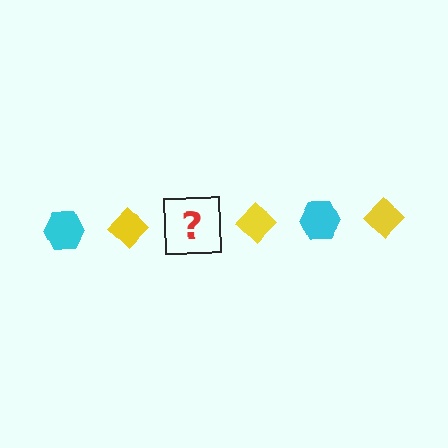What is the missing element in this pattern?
The missing element is a cyan hexagon.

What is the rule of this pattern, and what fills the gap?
The rule is that the pattern alternates between cyan hexagon and yellow diamond. The gap should be filled with a cyan hexagon.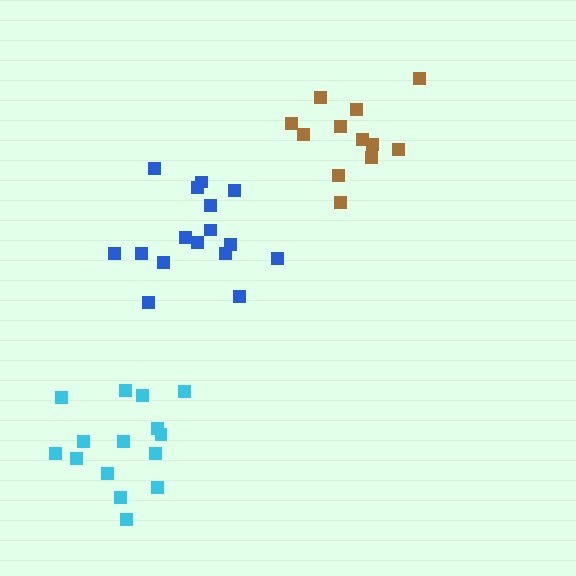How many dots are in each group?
Group 1: 15 dots, Group 2: 12 dots, Group 3: 16 dots (43 total).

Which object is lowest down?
The cyan cluster is bottommost.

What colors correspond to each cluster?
The clusters are colored: cyan, brown, blue.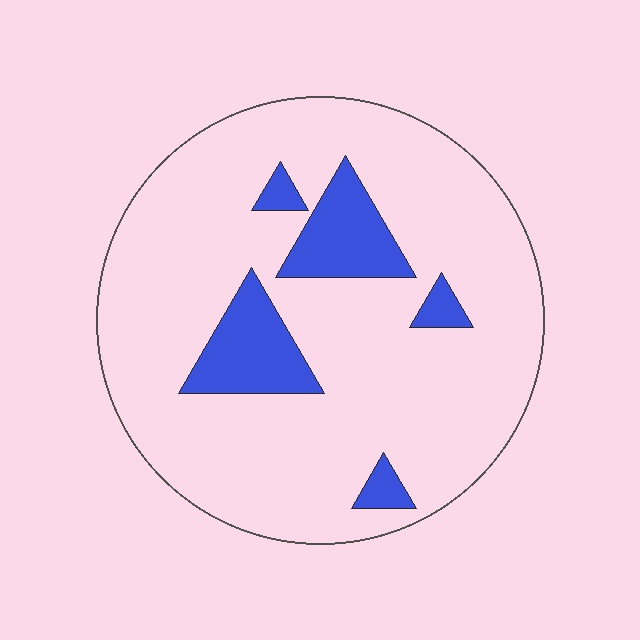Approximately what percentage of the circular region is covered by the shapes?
Approximately 15%.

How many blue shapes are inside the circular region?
5.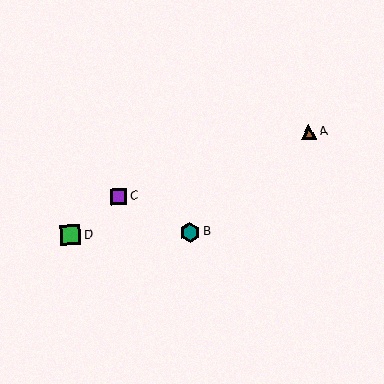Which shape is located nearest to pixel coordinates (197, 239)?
The teal hexagon (labeled B) at (190, 233) is nearest to that location.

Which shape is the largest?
The green square (labeled D) is the largest.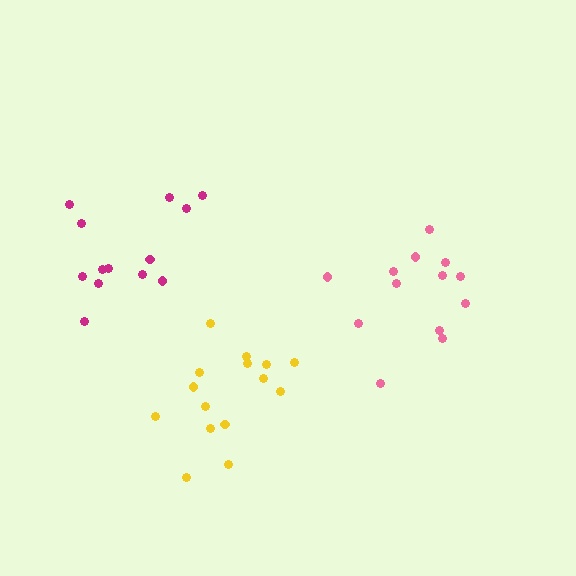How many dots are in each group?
Group 1: 13 dots, Group 2: 15 dots, Group 3: 13 dots (41 total).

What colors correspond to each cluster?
The clusters are colored: pink, yellow, magenta.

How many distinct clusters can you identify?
There are 3 distinct clusters.